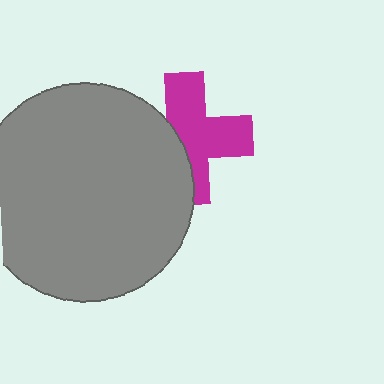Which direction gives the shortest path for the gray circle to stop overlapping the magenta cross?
Moving left gives the shortest separation.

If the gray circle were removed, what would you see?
You would see the complete magenta cross.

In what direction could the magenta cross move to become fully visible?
The magenta cross could move right. That would shift it out from behind the gray circle entirely.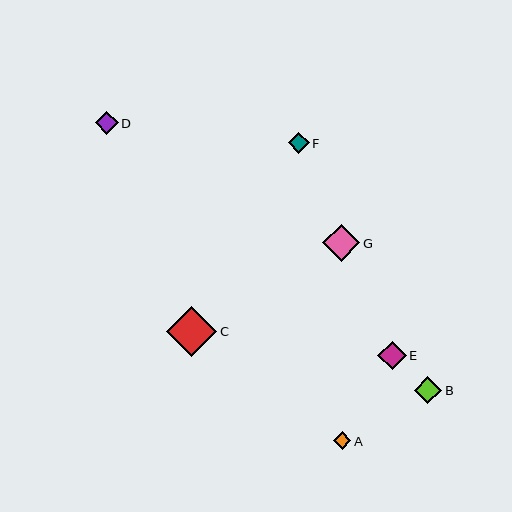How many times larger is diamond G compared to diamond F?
Diamond G is approximately 1.8 times the size of diamond F.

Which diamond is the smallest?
Diamond A is the smallest with a size of approximately 18 pixels.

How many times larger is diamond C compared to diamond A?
Diamond C is approximately 2.8 times the size of diamond A.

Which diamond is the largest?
Diamond C is the largest with a size of approximately 50 pixels.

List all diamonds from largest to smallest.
From largest to smallest: C, G, E, B, D, F, A.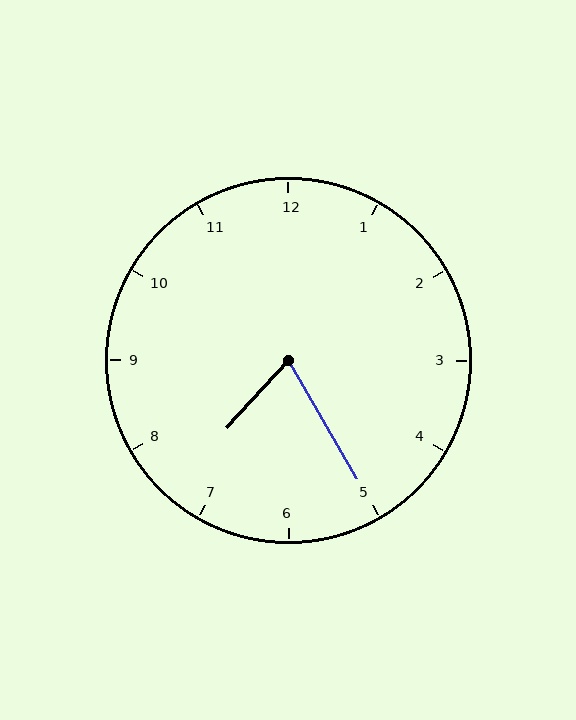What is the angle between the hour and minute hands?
Approximately 72 degrees.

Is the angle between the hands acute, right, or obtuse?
It is acute.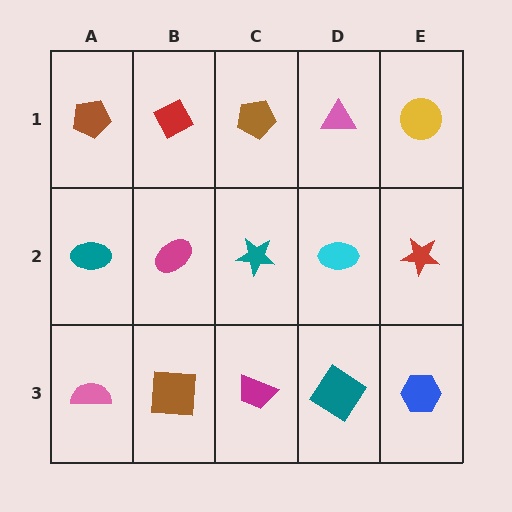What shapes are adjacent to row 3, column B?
A magenta ellipse (row 2, column B), a pink semicircle (row 3, column A), a magenta trapezoid (row 3, column C).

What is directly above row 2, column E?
A yellow circle.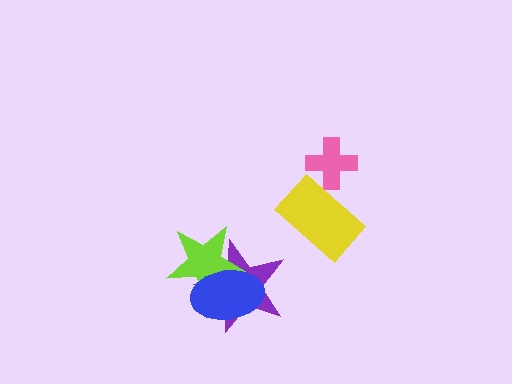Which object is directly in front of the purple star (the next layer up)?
The lime star is directly in front of the purple star.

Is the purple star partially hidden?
Yes, it is partially covered by another shape.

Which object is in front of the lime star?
The blue ellipse is in front of the lime star.